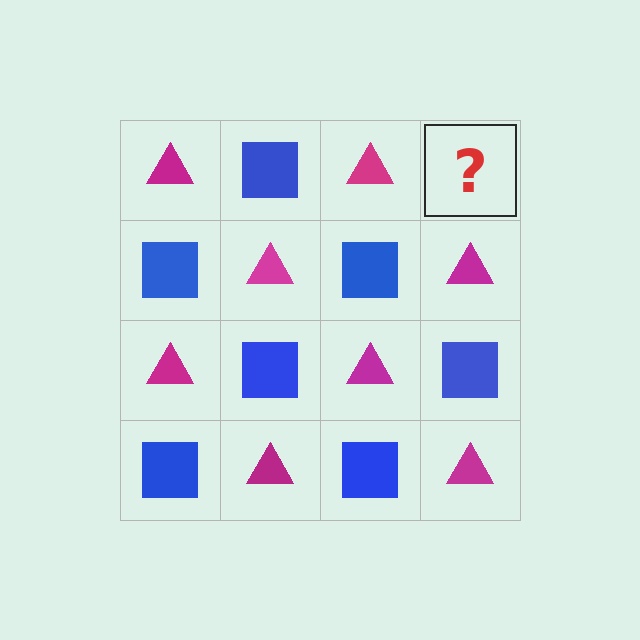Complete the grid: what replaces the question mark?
The question mark should be replaced with a blue square.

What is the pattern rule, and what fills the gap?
The rule is that it alternates magenta triangle and blue square in a checkerboard pattern. The gap should be filled with a blue square.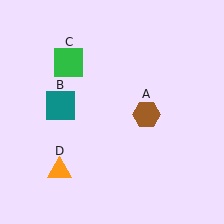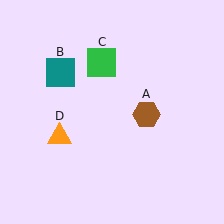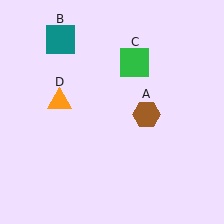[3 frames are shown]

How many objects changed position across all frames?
3 objects changed position: teal square (object B), green square (object C), orange triangle (object D).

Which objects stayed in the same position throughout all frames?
Brown hexagon (object A) remained stationary.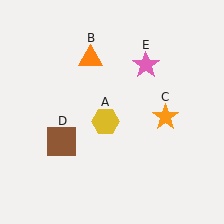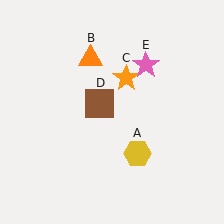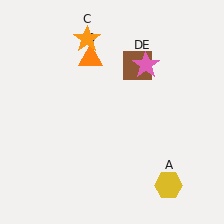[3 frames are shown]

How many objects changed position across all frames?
3 objects changed position: yellow hexagon (object A), orange star (object C), brown square (object D).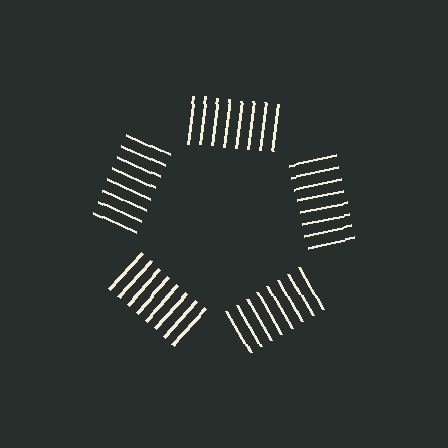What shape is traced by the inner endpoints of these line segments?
An illusory pentagon — the line segments terminate on its edges but no continuous stroke is drawn.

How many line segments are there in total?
40 — 8 along each of the 5 edges.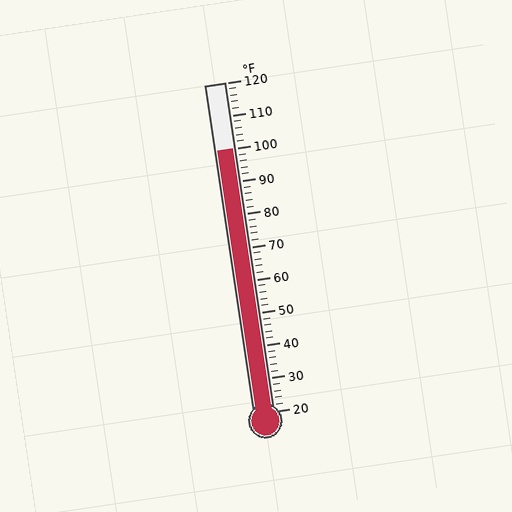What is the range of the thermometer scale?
The thermometer scale ranges from 20°F to 120°F.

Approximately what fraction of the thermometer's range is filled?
The thermometer is filled to approximately 80% of its range.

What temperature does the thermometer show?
The thermometer shows approximately 100°F.